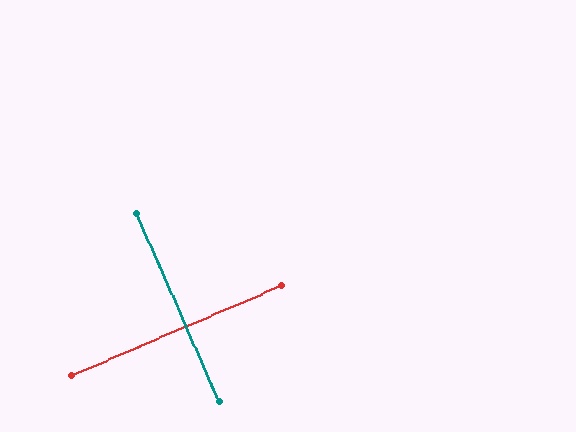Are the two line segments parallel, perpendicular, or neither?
Perpendicular — they meet at approximately 89°.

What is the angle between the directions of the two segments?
Approximately 89 degrees.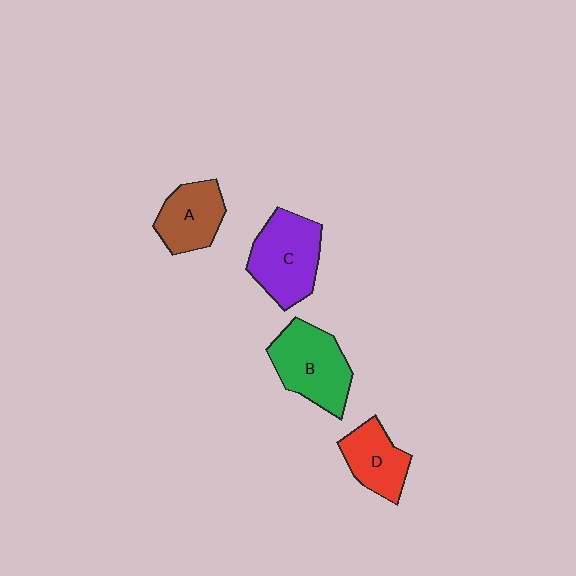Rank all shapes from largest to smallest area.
From largest to smallest: C (purple), B (green), A (brown), D (red).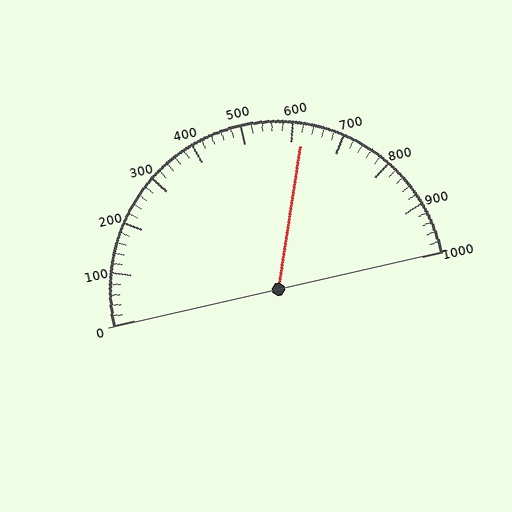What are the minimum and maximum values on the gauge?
The gauge ranges from 0 to 1000.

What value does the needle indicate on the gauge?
The needle indicates approximately 620.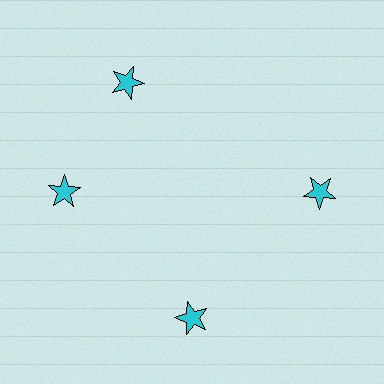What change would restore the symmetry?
The symmetry would be restored by rotating it back into even spacing with its neighbors so that all 4 stars sit at equal angles and equal distance from the center.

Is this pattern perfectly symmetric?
No. The 4 cyan stars are arranged in a ring, but one element near the 12 o'clock position is rotated out of alignment along the ring, breaking the 4-fold rotational symmetry.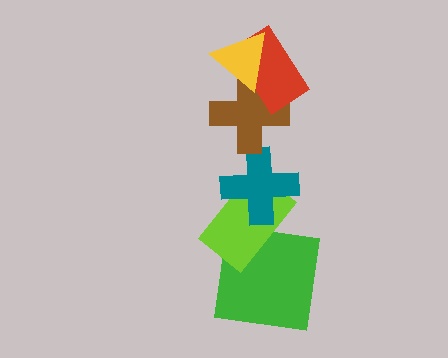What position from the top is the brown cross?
The brown cross is 3rd from the top.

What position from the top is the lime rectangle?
The lime rectangle is 5th from the top.